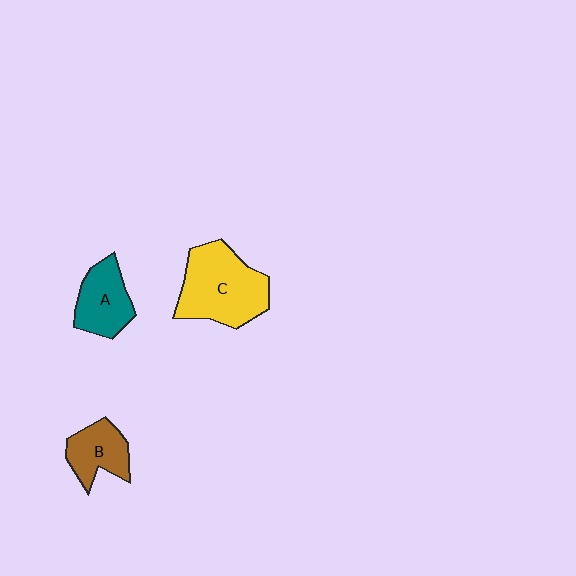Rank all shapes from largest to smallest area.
From largest to smallest: C (yellow), A (teal), B (brown).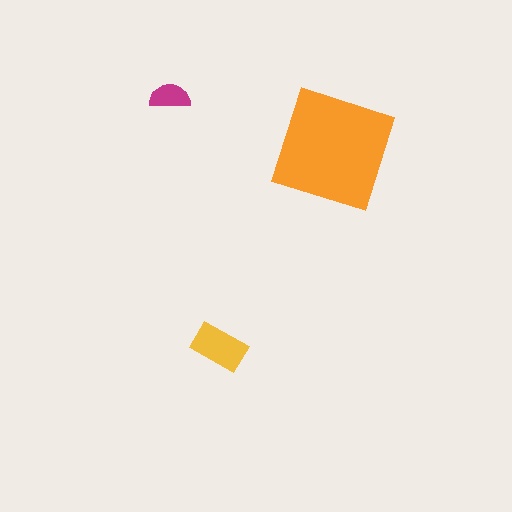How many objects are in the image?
There are 3 objects in the image.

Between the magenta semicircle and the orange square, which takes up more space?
The orange square.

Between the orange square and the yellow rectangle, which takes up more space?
The orange square.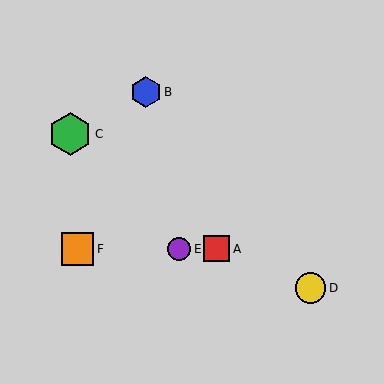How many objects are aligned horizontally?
3 objects (A, E, F) are aligned horizontally.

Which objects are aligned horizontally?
Objects A, E, F are aligned horizontally.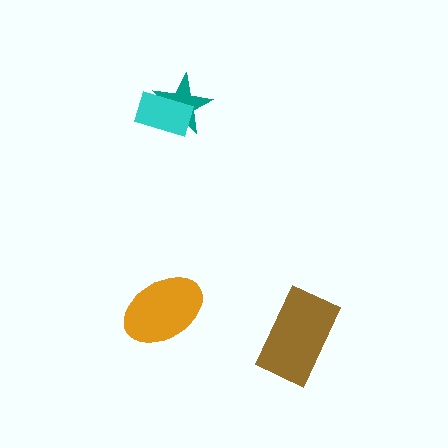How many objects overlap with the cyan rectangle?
1 object overlaps with the cyan rectangle.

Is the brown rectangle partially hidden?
No, no other shape covers it.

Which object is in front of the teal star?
The cyan rectangle is in front of the teal star.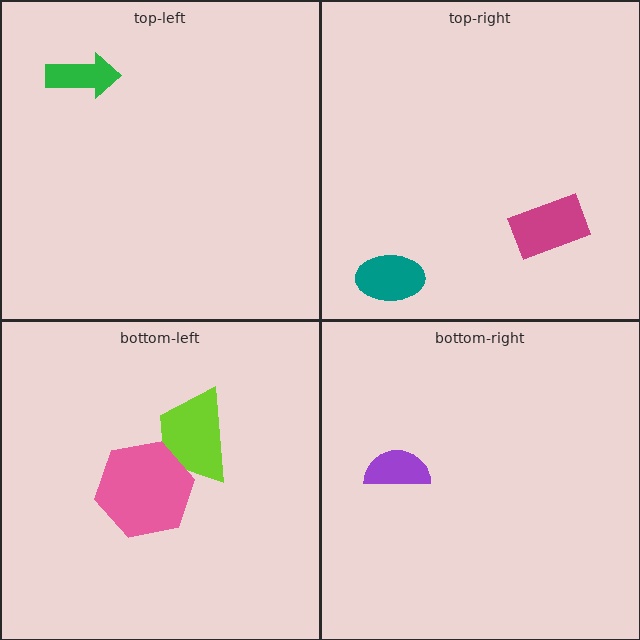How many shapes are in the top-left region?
1.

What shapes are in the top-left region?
The green arrow.